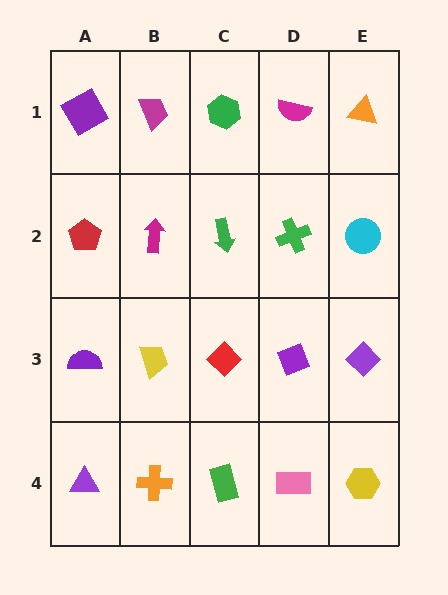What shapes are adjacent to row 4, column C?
A red diamond (row 3, column C), an orange cross (row 4, column B), a pink rectangle (row 4, column D).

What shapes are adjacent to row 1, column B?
A magenta arrow (row 2, column B), a purple diamond (row 1, column A), a green hexagon (row 1, column C).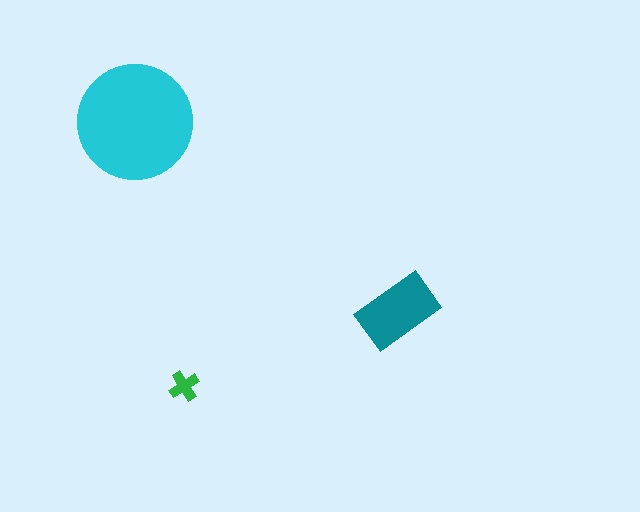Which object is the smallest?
The green cross.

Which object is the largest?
The cyan circle.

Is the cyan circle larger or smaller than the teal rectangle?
Larger.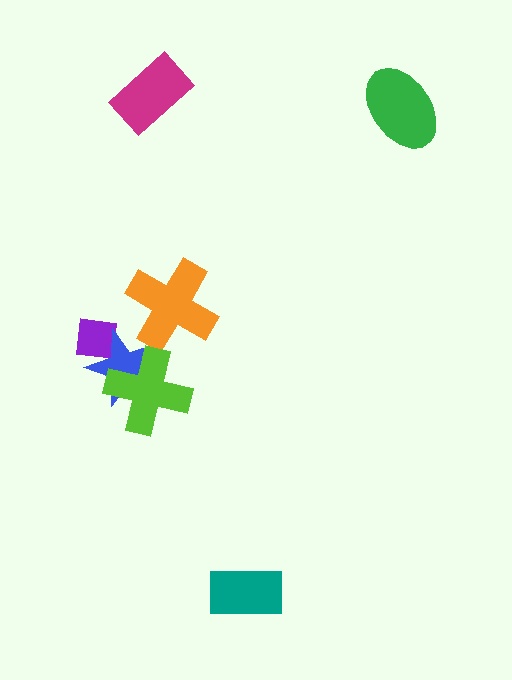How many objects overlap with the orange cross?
1 object overlaps with the orange cross.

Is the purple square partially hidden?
Yes, it is partially covered by another shape.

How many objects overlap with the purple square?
1 object overlaps with the purple square.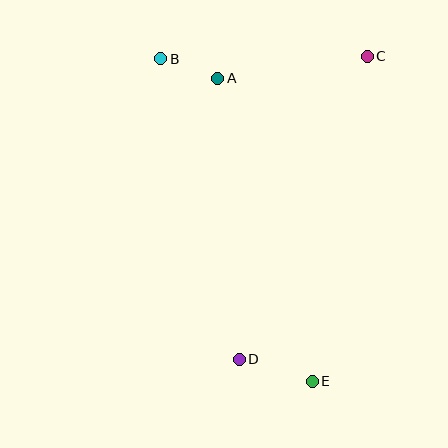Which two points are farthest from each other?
Points B and E are farthest from each other.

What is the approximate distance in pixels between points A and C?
The distance between A and C is approximately 151 pixels.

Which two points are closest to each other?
Points A and B are closest to each other.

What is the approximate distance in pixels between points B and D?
The distance between B and D is approximately 311 pixels.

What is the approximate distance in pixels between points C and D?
The distance between C and D is approximately 329 pixels.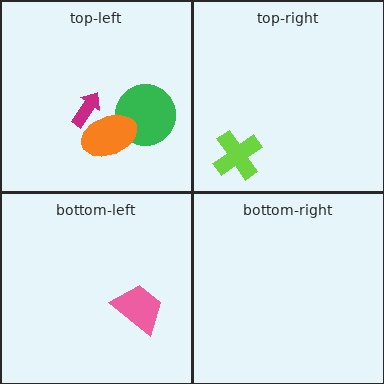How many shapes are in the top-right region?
1.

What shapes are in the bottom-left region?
The pink trapezoid.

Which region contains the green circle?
The top-left region.